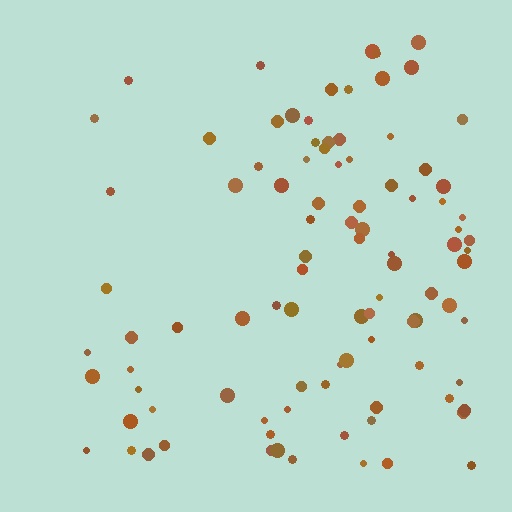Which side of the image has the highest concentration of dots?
The right.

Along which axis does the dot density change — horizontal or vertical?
Horizontal.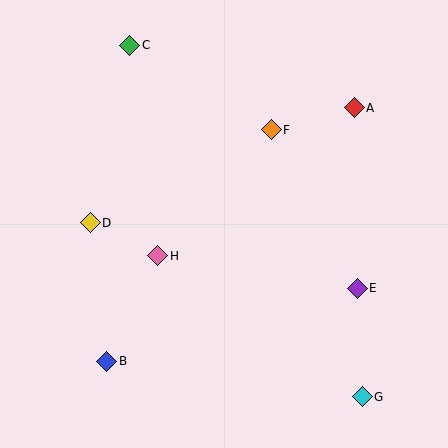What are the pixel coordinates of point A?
Point A is at (354, 108).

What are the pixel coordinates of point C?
Point C is at (129, 45).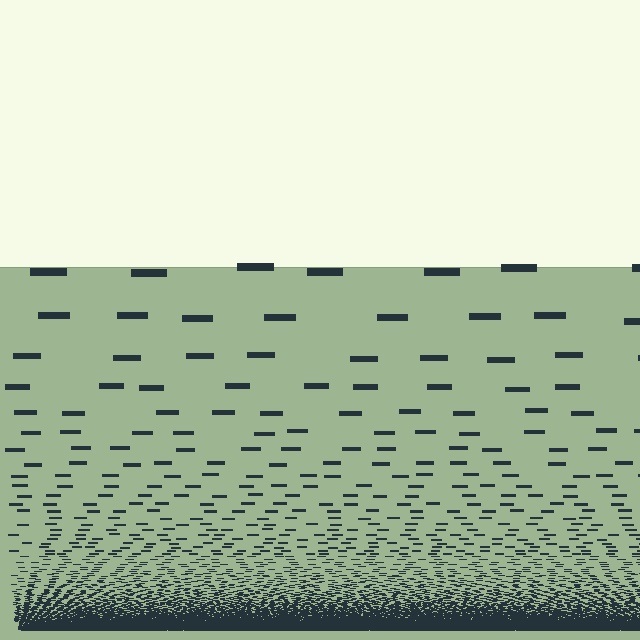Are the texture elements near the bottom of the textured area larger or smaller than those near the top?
Smaller. The gradient is inverted — elements near the bottom are smaller and denser.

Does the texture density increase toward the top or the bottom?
Density increases toward the bottom.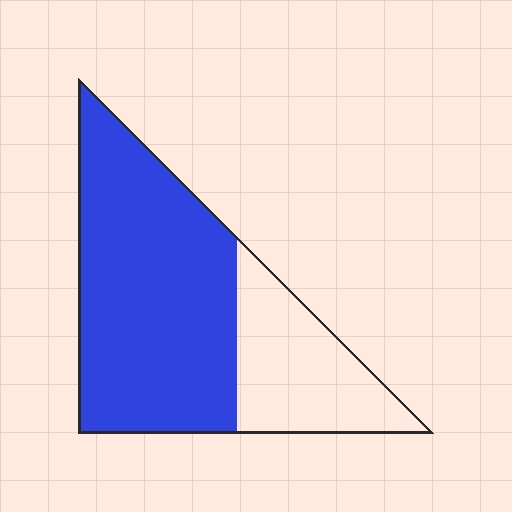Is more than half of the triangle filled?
Yes.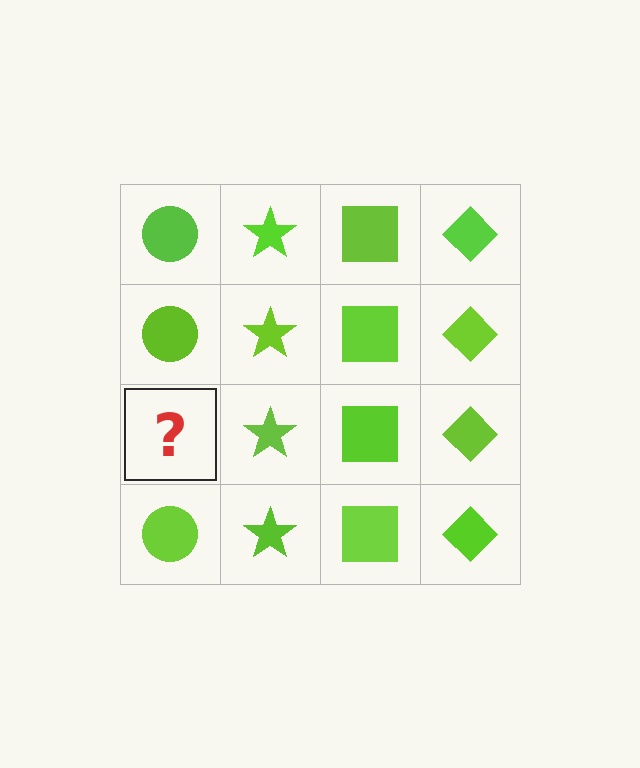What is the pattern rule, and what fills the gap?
The rule is that each column has a consistent shape. The gap should be filled with a lime circle.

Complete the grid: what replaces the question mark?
The question mark should be replaced with a lime circle.